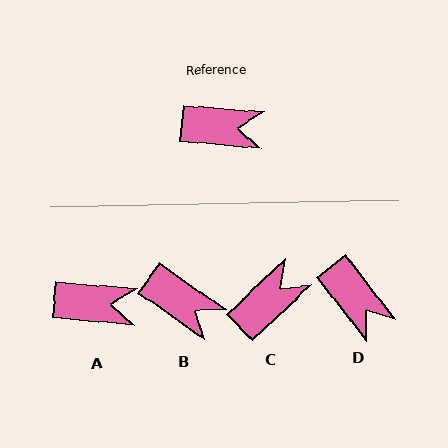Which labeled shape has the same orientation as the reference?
A.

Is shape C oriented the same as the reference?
No, it is off by about 49 degrees.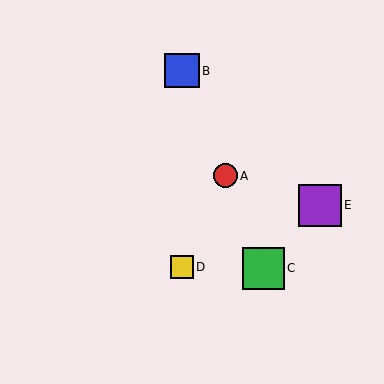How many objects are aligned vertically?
2 objects (B, D) are aligned vertically.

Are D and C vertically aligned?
No, D is at x≈182 and C is at x≈263.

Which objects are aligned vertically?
Objects B, D are aligned vertically.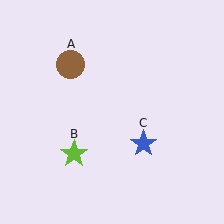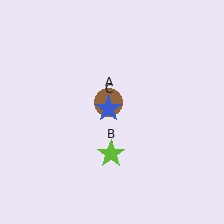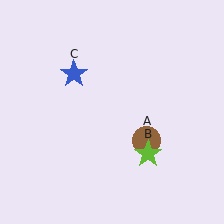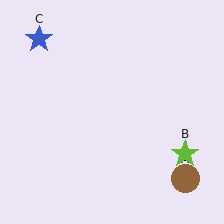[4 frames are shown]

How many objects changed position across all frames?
3 objects changed position: brown circle (object A), lime star (object B), blue star (object C).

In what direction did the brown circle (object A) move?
The brown circle (object A) moved down and to the right.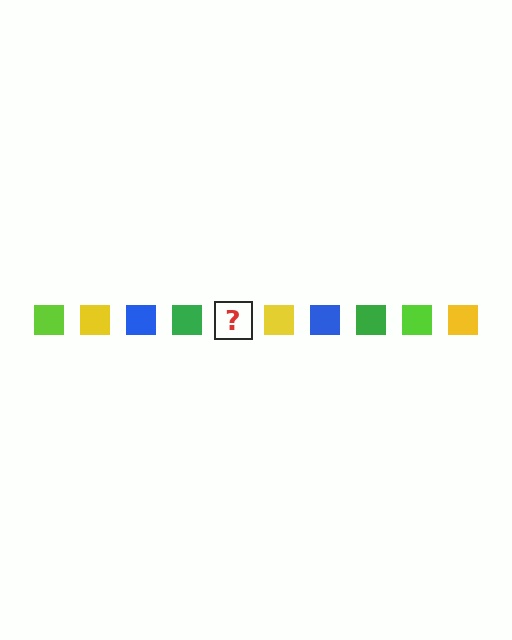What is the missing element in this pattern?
The missing element is a lime square.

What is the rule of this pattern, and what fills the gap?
The rule is that the pattern cycles through lime, yellow, blue, green squares. The gap should be filled with a lime square.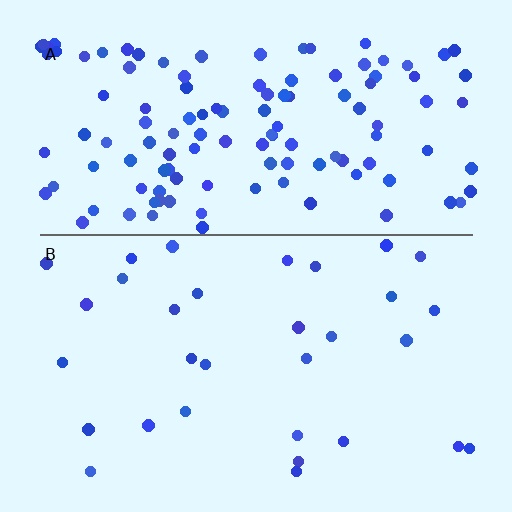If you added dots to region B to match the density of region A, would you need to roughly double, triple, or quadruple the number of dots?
Approximately quadruple.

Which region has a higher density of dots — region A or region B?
A (the top).